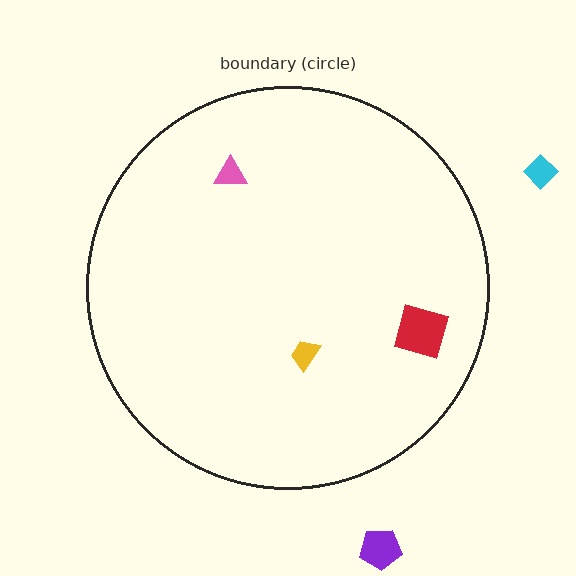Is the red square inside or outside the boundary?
Inside.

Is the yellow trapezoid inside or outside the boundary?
Inside.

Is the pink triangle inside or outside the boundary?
Inside.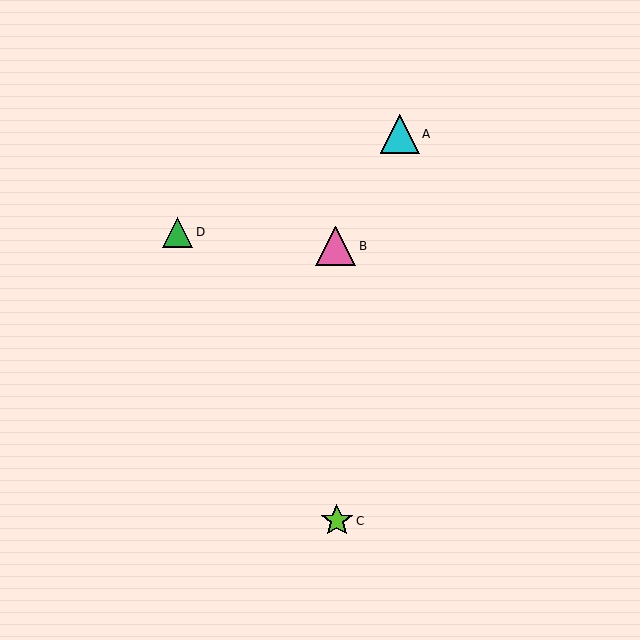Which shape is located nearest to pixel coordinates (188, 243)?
The green triangle (labeled D) at (178, 232) is nearest to that location.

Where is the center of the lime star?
The center of the lime star is at (337, 521).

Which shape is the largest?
The pink triangle (labeled B) is the largest.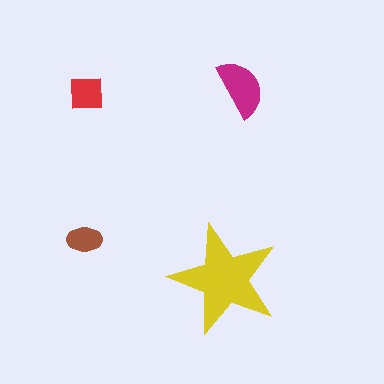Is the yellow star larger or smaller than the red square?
Larger.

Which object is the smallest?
The brown ellipse.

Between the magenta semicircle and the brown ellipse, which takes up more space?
The magenta semicircle.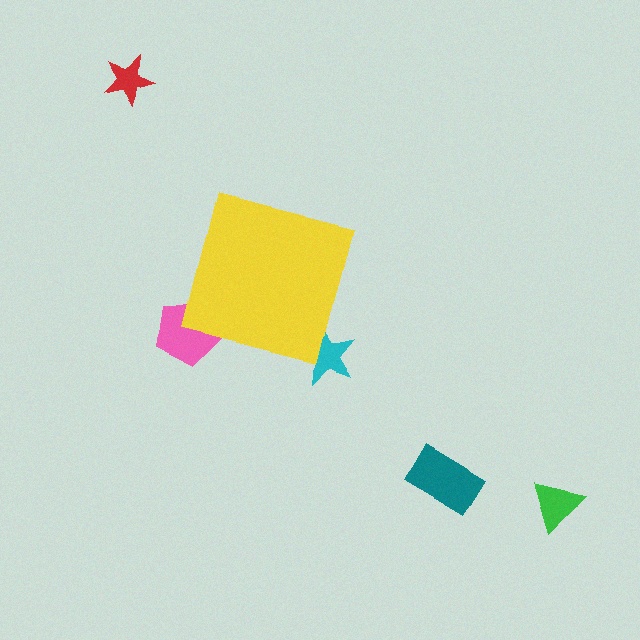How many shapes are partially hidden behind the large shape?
2 shapes are partially hidden.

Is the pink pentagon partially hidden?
Yes, the pink pentagon is partially hidden behind the yellow square.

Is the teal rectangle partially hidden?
No, the teal rectangle is fully visible.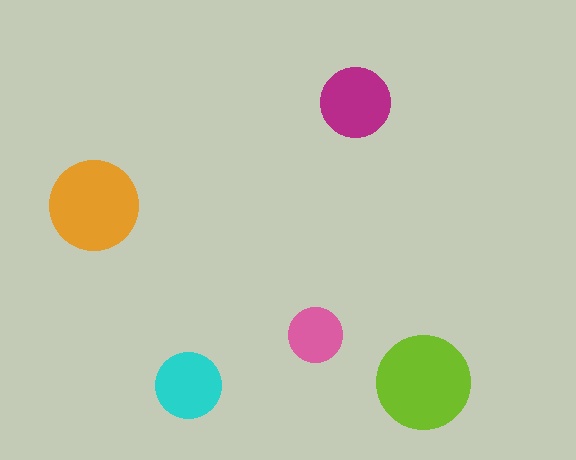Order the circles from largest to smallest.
the lime one, the orange one, the magenta one, the cyan one, the pink one.